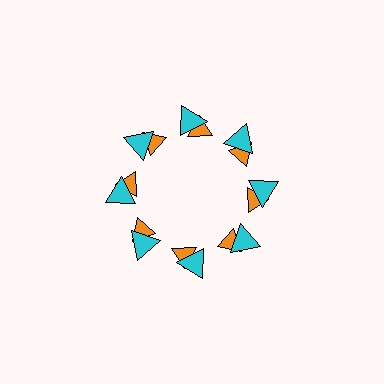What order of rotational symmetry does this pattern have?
This pattern has 8-fold rotational symmetry.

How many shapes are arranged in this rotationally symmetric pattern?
There are 16 shapes, arranged in 8 groups of 2.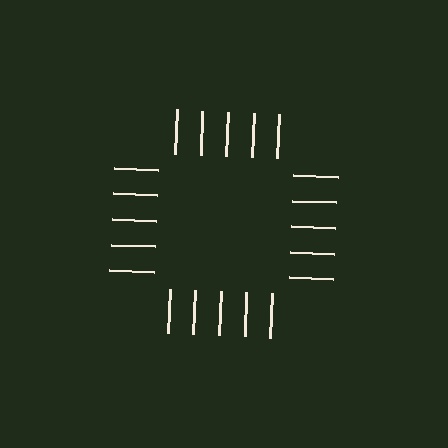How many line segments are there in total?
20 — 5 along each of the 4 edges.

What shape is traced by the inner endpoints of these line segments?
An illusory square — the line segments terminate on its edges but no continuous stroke is drawn.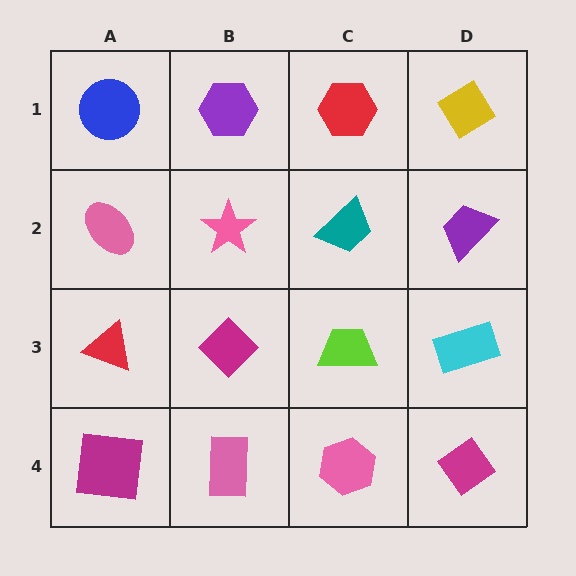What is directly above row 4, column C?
A lime trapezoid.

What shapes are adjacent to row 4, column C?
A lime trapezoid (row 3, column C), a pink rectangle (row 4, column B), a magenta diamond (row 4, column D).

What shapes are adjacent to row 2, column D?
A yellow diamond (row 1, column D), a cyan rectangle (row 3, column D), a teal trapezoid (row 2, column C).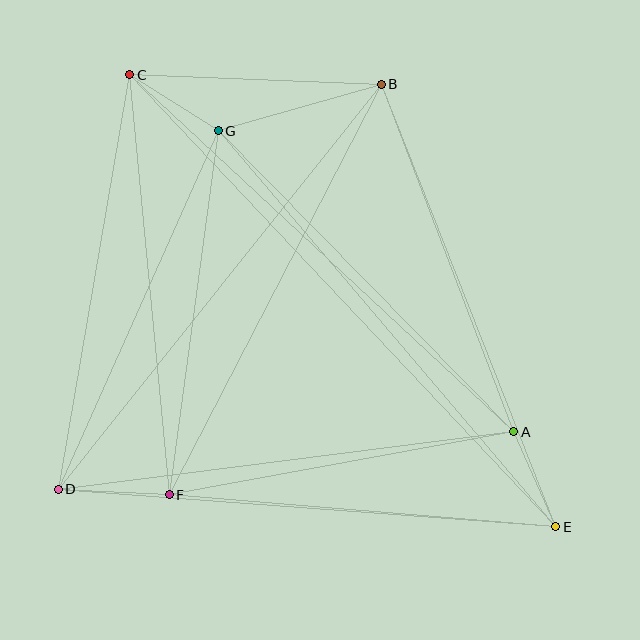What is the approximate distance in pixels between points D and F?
The distance between D and F is approximately 111 pixels.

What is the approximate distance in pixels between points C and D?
The distance between C and D is approximately 421 pixels.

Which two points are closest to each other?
Points A and E are closest to each other.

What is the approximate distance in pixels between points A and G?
The distance between A and G is approximately 422 pixels.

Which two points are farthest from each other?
Points C and E are farthest from each other.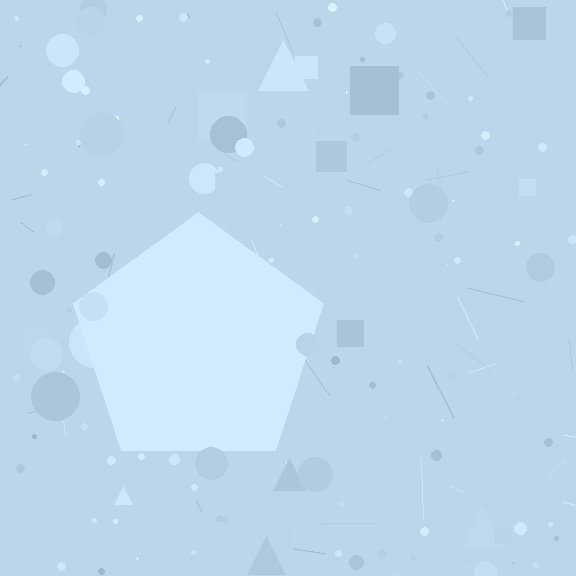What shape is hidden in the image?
A pentagon is hidden in the image.